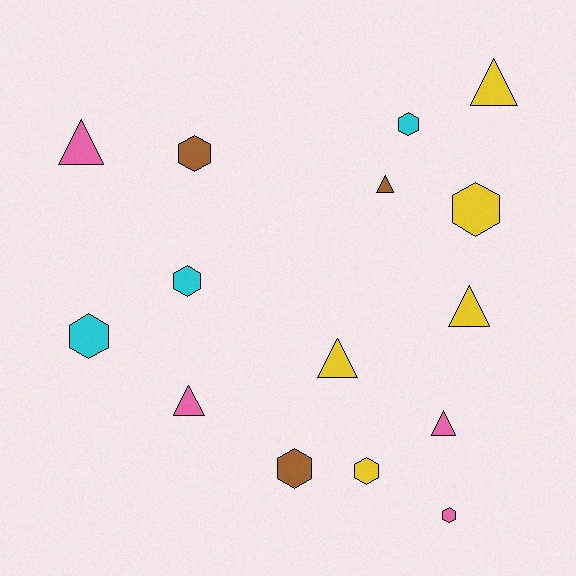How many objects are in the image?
There are 15 objects.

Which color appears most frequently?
Yellow, with 5 objects.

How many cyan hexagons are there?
There are 3 cyan hexagons.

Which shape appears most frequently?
Hexagon, with 8 objects.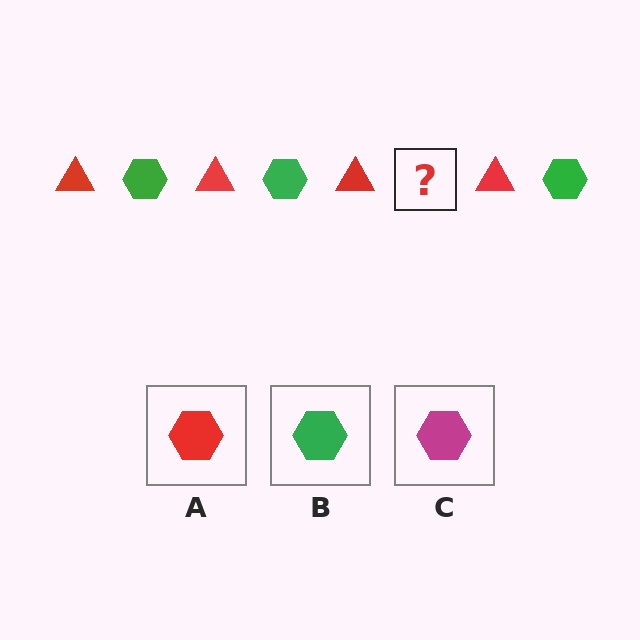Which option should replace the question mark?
Option B.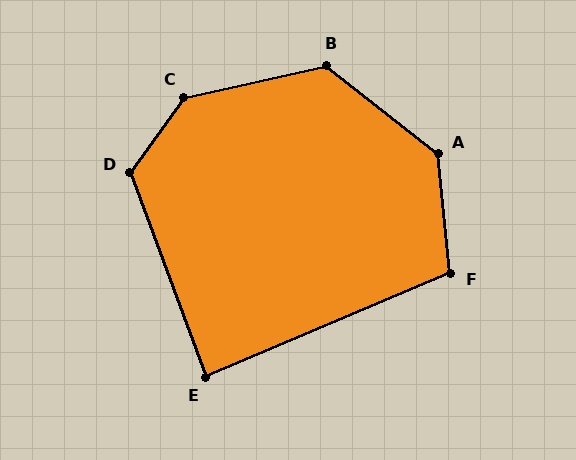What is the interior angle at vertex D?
Approximately 124 degrees (obtuse).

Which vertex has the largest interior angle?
C, at approximately 138 degrees.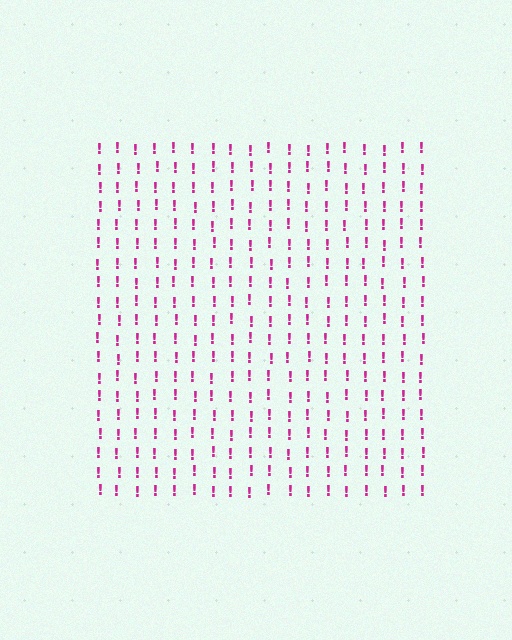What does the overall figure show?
The overall figure shows a square.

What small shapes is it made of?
It is made of small exclamation marks.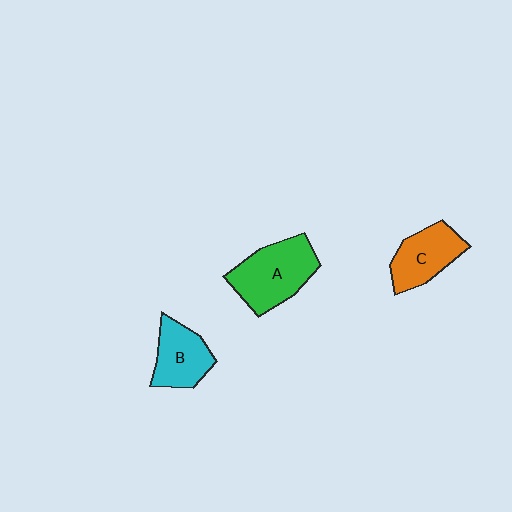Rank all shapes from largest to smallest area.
From largest to smallest: A (green), C (orange), B (cyan).